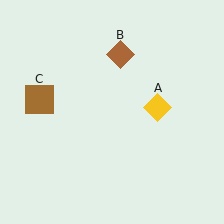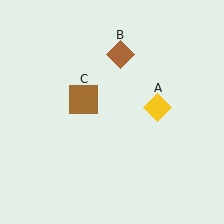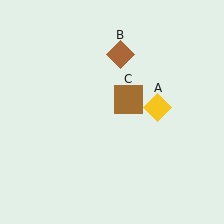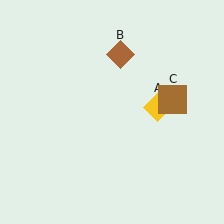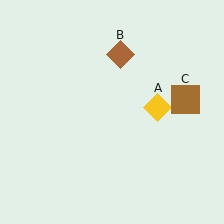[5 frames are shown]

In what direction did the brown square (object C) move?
The brown square (object C) moved right.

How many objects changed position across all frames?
1 object changed position: brown square (object C).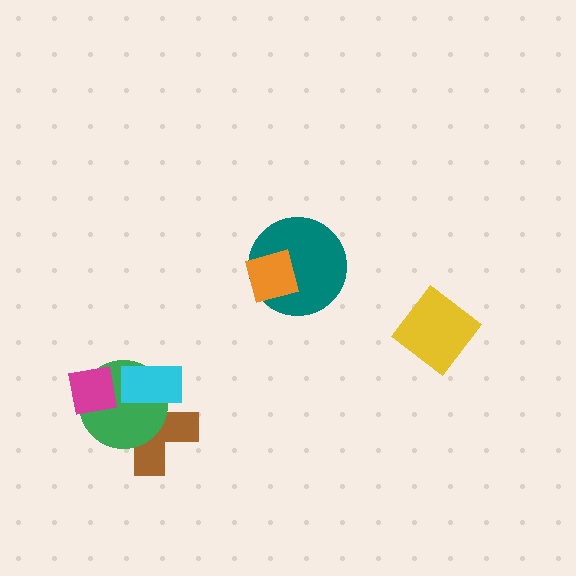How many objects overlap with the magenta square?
2 objects overlap with the magenta square.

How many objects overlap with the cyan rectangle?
2 objects overlap with the cyan rectangle.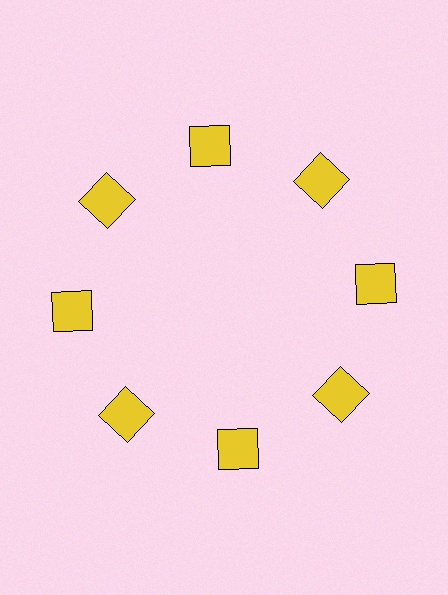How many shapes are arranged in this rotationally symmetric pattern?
There are 8 shapes, arranged in 8 groups of 1.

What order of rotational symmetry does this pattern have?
This pattern has 8-fold rotational symmetry.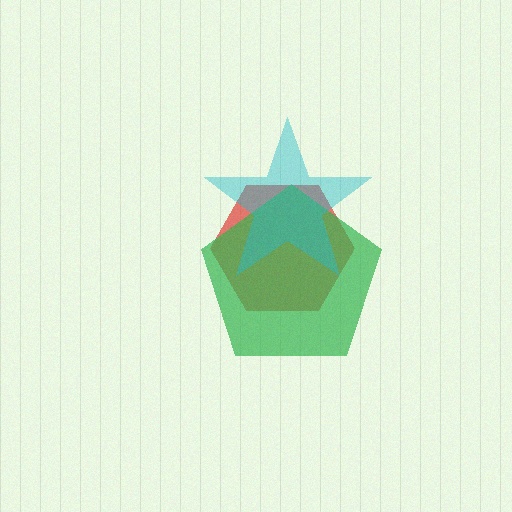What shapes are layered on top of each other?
The layered shapes are: a red hexagon, a green pentagon, a cyan star.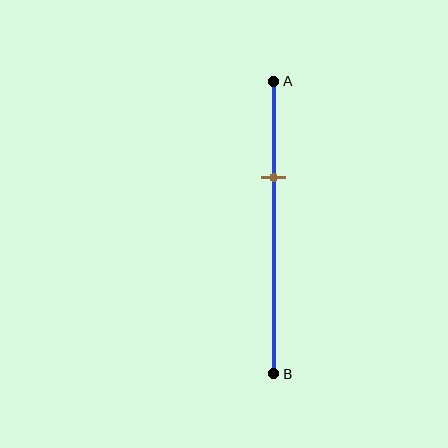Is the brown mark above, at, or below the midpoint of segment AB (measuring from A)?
The brown mark is above the midpoint of segment AB.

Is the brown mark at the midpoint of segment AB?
No, the mark is at about 35% from A, not at the 50% midpoint.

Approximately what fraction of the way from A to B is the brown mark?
The brown mark is approximately 35% of the way from A to B.